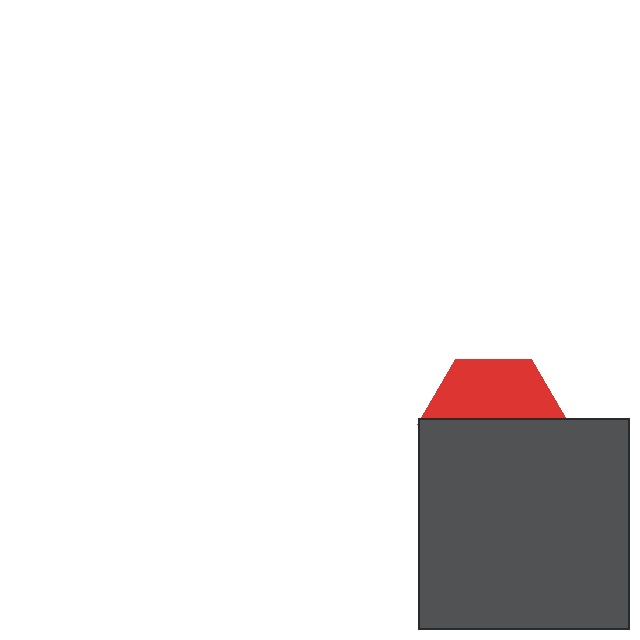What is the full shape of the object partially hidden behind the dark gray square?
The partially hidden object is a red hexagon.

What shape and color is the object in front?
The object in front is a dark gray square.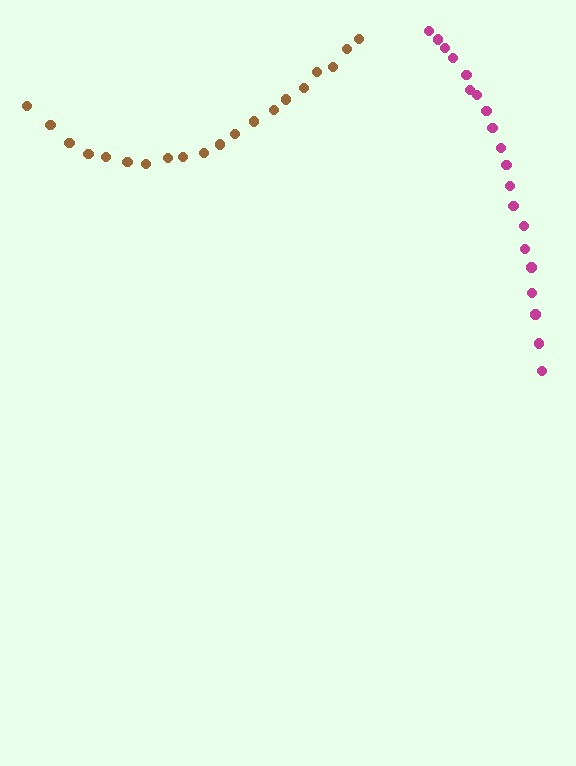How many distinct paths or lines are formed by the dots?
There are 2 distinct paths.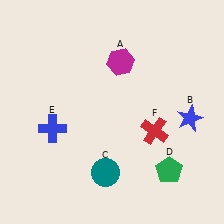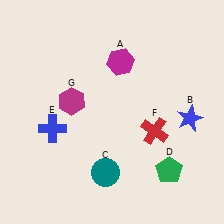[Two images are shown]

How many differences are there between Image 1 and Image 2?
There is 1 difference between the two images.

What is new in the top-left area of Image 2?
A magenta hexagon (G) was added in the top-left area of Image 2.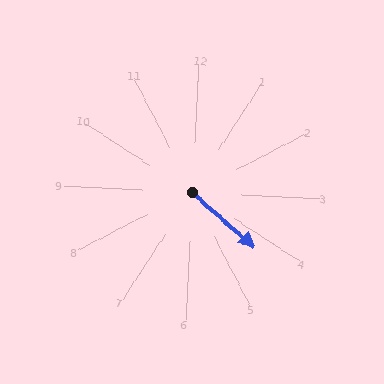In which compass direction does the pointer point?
Southeast.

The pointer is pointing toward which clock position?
Roughly 4 o'clock.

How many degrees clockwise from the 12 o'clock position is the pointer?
Approximately 129 degrees.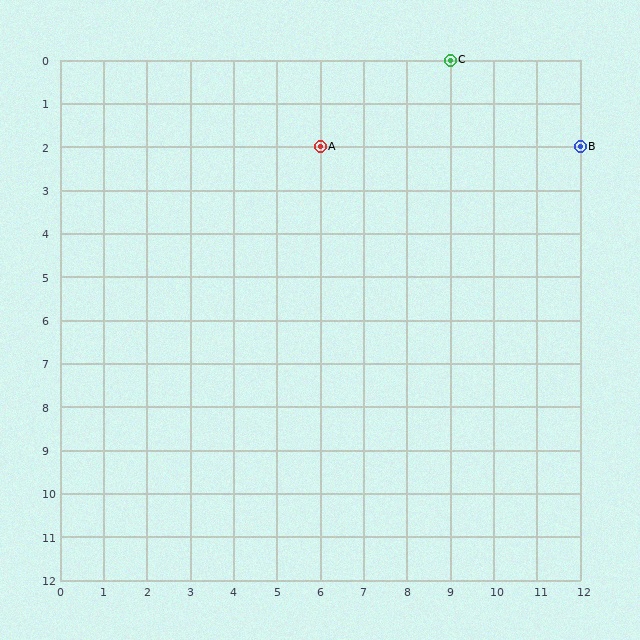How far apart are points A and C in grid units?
Points A and C are 3 columns and 2 rows apart (about 3.6 grid units diagonally).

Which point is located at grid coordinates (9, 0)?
Point C is at (9, 0).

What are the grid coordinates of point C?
Point C is at grid coordinates (9, 0).